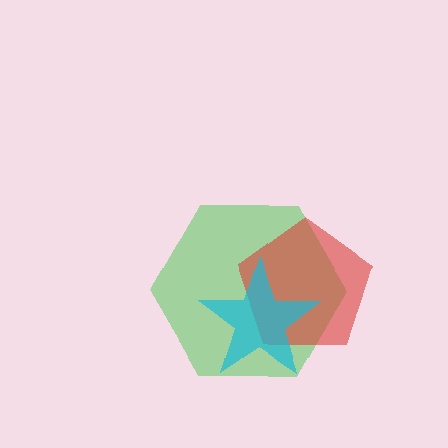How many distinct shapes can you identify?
There are 3 distinct shapes: a green hexagon, a red pentagon, a cyan star.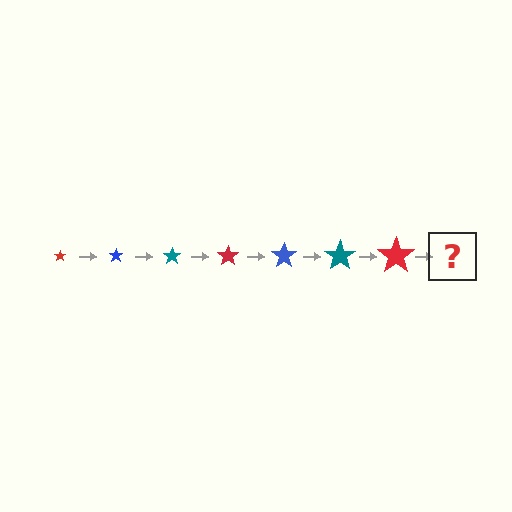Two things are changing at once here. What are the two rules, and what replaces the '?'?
The two rules are that the star grows larger each step and the color cycles through red, blue, and teal. The '?' should be a blue star, larger than the previous one.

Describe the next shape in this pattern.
It should be a blue star, larger than the previous one.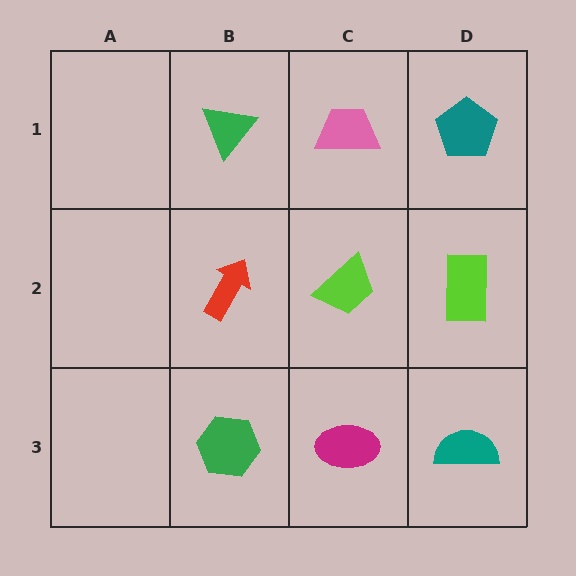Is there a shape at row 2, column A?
No, that cell is empty.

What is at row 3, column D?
A teal semicircle.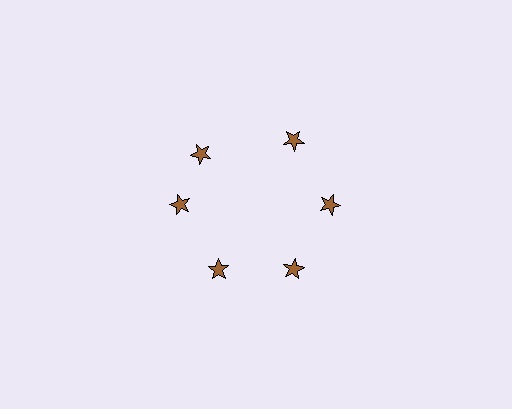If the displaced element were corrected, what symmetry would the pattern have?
It would have 6-fold rotational symmetry — the pattern would map onto itself every 60 degrees.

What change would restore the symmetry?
The symmetry would be restored by rotating it back into even spacing with its neighbors so that all 6 stars sit at equal angles and equal distance from the center.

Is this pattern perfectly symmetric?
No. The 6 brown stars are arranged in a ring, but one element near the 11 o'clock position is rotated out of alignment along the ring, breaking the 6-fold rotational symmetry.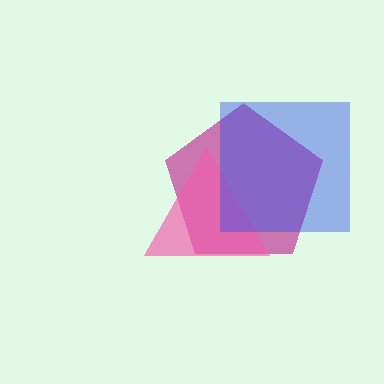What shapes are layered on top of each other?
The layered shapes are: a magenta pentagon, a pink triangle, a blue square.